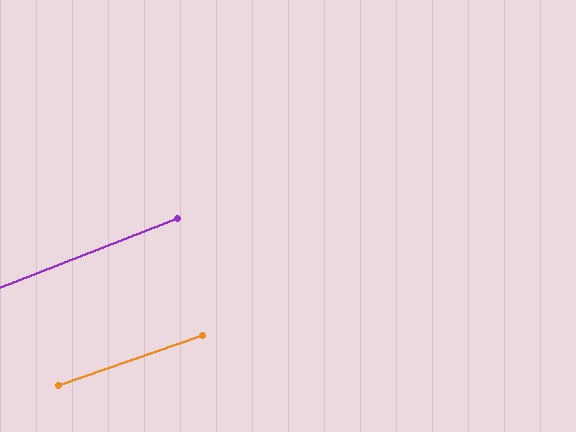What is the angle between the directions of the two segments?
Approximately 2 degrees.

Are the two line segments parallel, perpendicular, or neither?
Parallel — their directions differ by only 1.9°.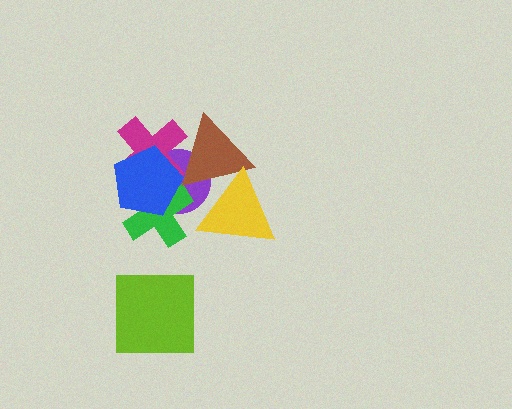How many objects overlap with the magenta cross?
4 objects overlap with the magenta cross.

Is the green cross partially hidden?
Yes, it is partially covered by another shape.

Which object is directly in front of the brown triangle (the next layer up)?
The blue pentagon is directly in front of the brown triangle.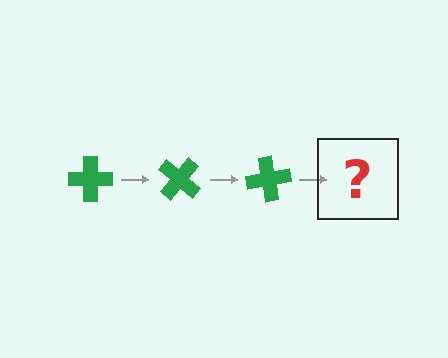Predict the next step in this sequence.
The next step is a green cross rotated 120 degrees.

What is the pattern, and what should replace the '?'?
The pattern is that the cross rotates 40 degrees each step. The '?' should be a green cross rotated 120 degrees.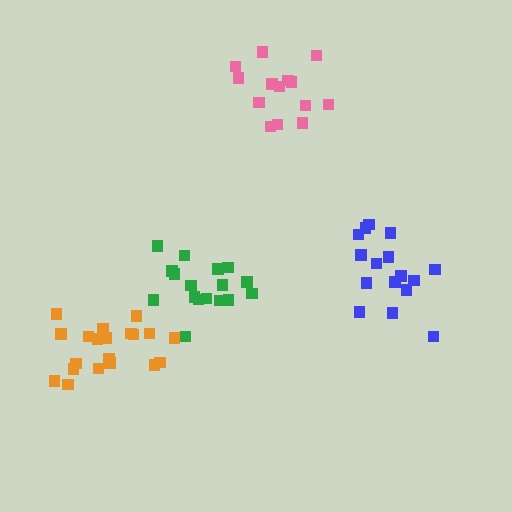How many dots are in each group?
Group 1: 16 dots, Group 2: 20 dots, Group 3: 17 dots, Group 4: 15 dots (68 total).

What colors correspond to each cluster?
The clusters are colored: blue, orange, green, pink.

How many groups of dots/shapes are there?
There are 4 groups.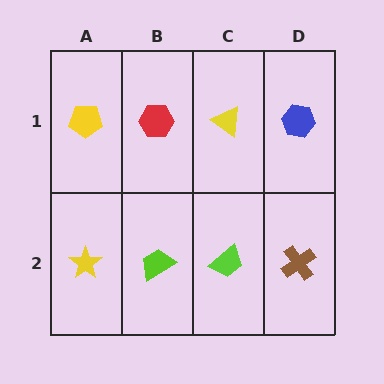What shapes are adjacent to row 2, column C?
A yellow triangle (row 1, column C), a lime trapezoid (row 2, column B), a brown cross (row 2, column D).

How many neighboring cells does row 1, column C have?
3.